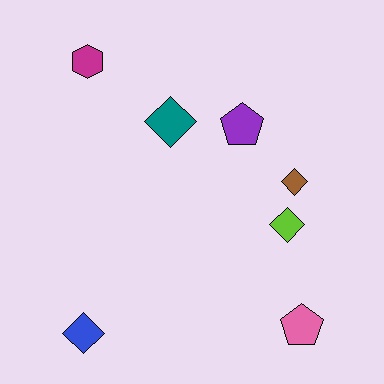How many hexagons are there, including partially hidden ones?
There is 1 hexagon.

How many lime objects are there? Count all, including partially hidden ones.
There is 1 lime object.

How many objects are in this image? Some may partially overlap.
There are 7 objects.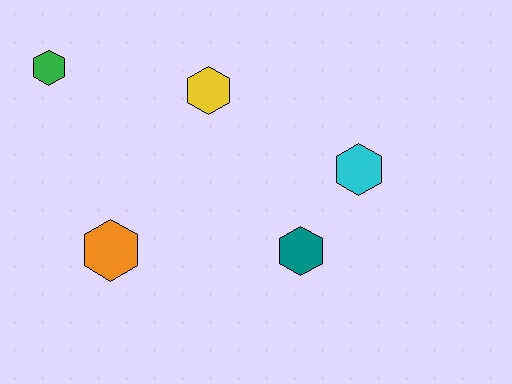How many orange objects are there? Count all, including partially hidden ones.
There is 1 orange object.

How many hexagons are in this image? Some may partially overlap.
There are 5 hexagons.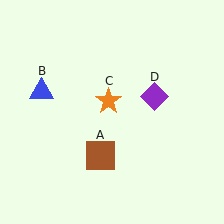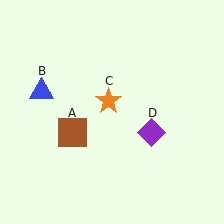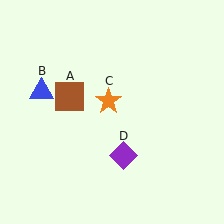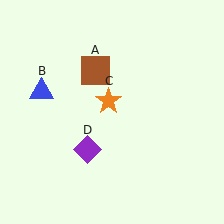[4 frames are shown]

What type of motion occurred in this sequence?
The brown square (object A), purple diamond (object D) rotated clockwise around the center of the scene.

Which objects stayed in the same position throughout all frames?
Blue triangle (object B) and orange star (object C) remained stationary.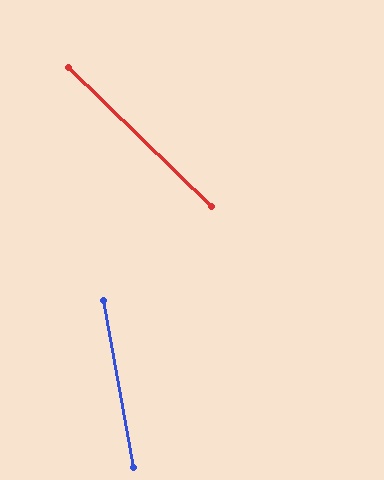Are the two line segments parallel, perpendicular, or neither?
Neither parallel nor perpendicular — they differ by about 35°.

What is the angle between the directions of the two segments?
Approximately 35 degrees.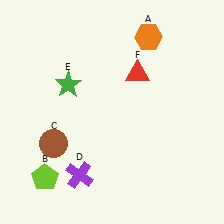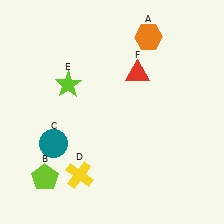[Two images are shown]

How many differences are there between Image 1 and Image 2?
There are 3 differences between the two images.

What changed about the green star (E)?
In Image 1, E is green. In Image 2, it changed to lime.